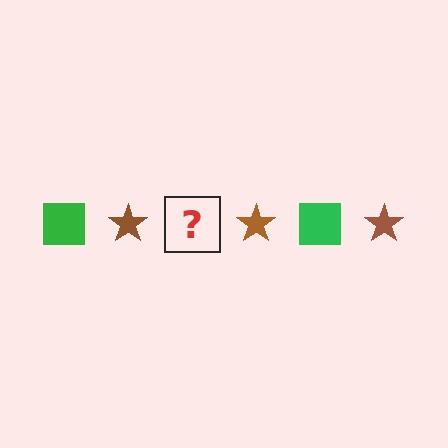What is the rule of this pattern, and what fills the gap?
The rule is that the pattern alternates between green square and brown star. The gap should be filled with a green square.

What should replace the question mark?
The question mark should be replaced with a green square.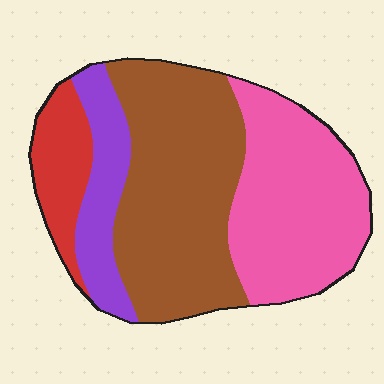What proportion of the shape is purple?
Purple covers roughly 15% of the shape.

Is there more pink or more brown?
Brown.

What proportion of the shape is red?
Red covers about 10% of the shape.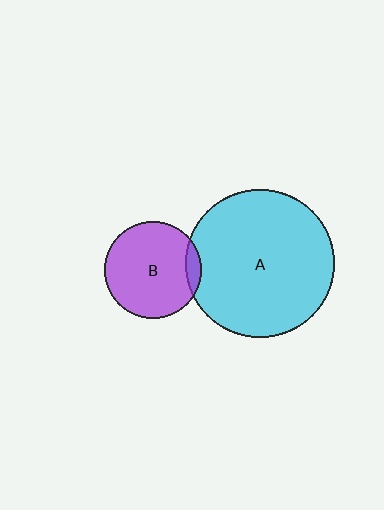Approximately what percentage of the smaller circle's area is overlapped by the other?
Approximately 10%.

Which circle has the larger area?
Circle A (cyan).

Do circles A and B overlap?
Yes.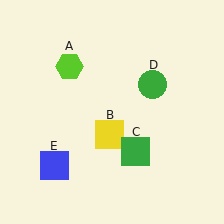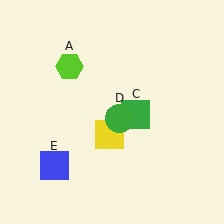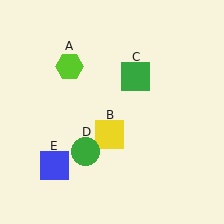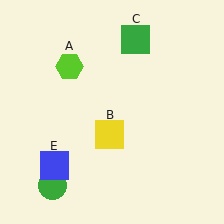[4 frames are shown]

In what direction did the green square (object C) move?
The green square (object C) moved up.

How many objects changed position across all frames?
2 objects changed position: green square (object C), green circle (object D).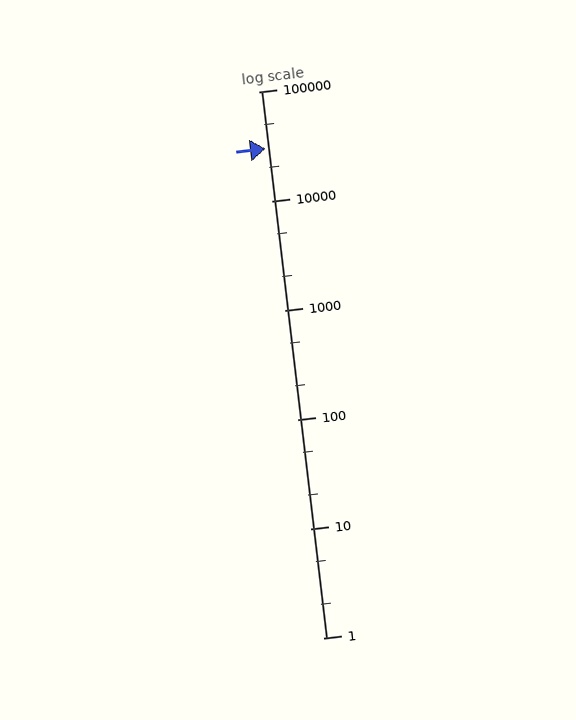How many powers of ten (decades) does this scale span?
The scale spans 5 decades, from 1 to 100000.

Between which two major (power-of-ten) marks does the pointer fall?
The pointer is between 10000 and 100000.